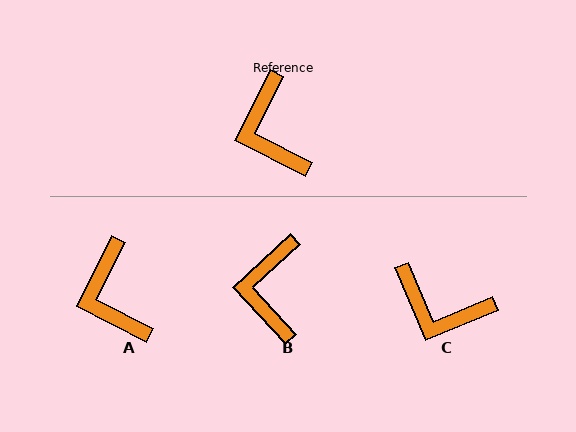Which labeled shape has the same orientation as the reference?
A.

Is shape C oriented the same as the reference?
No, it is off by about 50 degrees.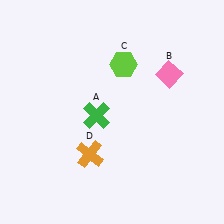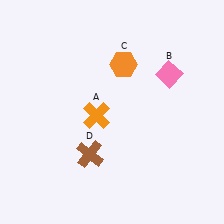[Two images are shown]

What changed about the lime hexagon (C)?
In Image 1, C is lime. In Image 2, it changed to orange.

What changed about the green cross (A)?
In Image 1, A is green. In Image 2, it changed to orange.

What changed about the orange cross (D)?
In Image 1, D is orange. In Image 2, it changed to brown.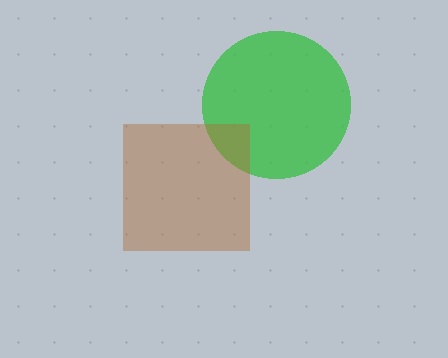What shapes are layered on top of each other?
The layered shapes are: a green circle, a brown square.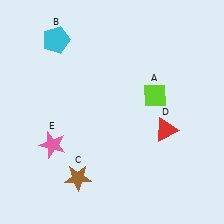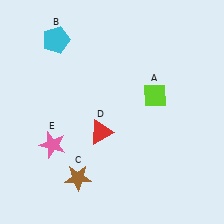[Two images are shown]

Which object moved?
The red triangle (D) moved left.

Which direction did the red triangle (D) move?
The red triangle (D) moved left.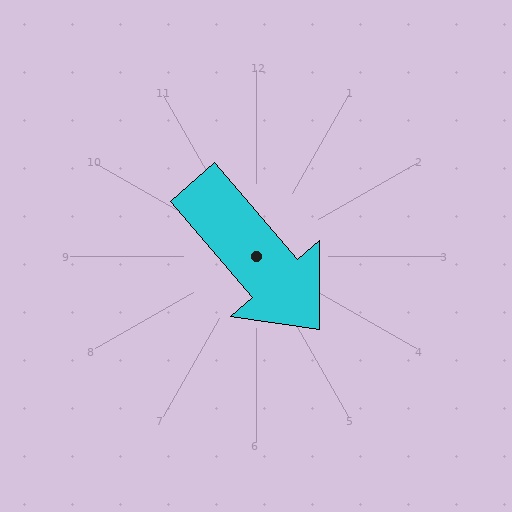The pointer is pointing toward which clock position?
Roughly 5 o'clock.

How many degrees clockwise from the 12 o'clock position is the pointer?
Approximately 139 degrees.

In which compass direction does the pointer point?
Southeast.